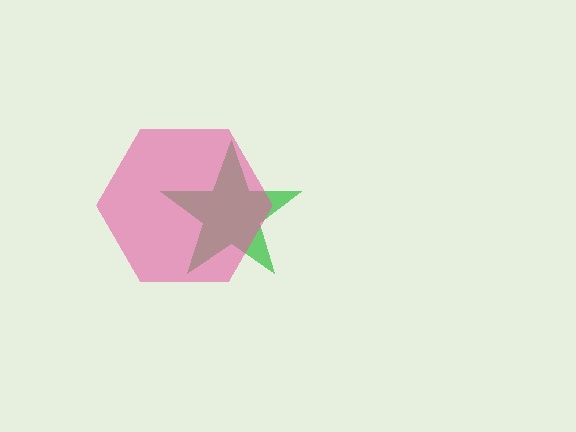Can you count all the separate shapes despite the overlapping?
Yes, there are 2 separate shapes.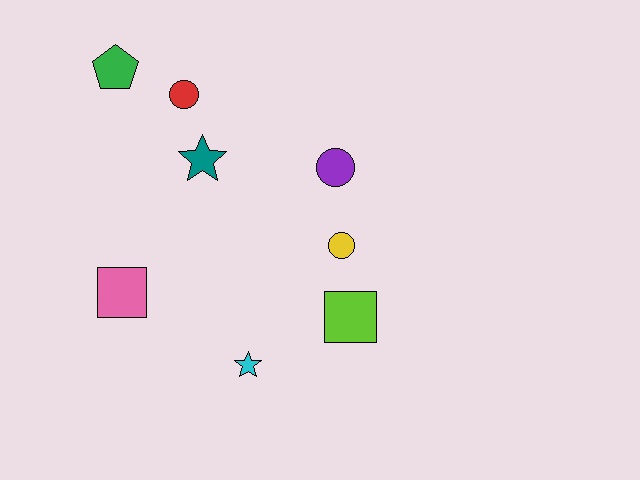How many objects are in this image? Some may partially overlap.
There are 8 objects.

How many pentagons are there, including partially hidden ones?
There is 1 pentagon.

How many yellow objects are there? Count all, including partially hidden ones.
There is 1 yellow object.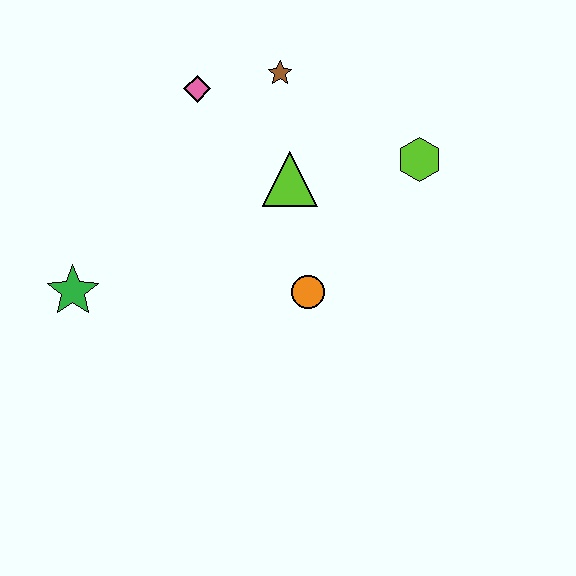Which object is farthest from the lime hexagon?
The green star is farthest from the lime hexagon.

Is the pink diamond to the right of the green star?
Yes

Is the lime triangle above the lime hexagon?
No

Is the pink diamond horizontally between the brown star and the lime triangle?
No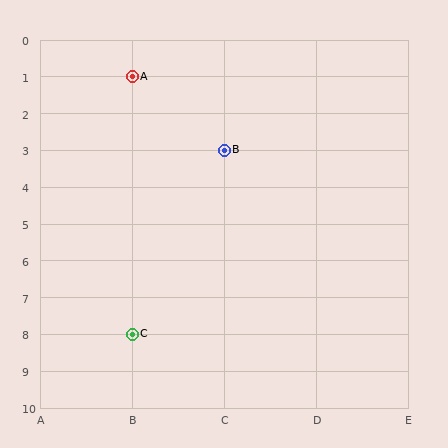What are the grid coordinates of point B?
Point B is at grid coordinates (C, 3).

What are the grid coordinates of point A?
Point A is at grid coordinates (B, 1).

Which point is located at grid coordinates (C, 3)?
Point B is at (C, 3).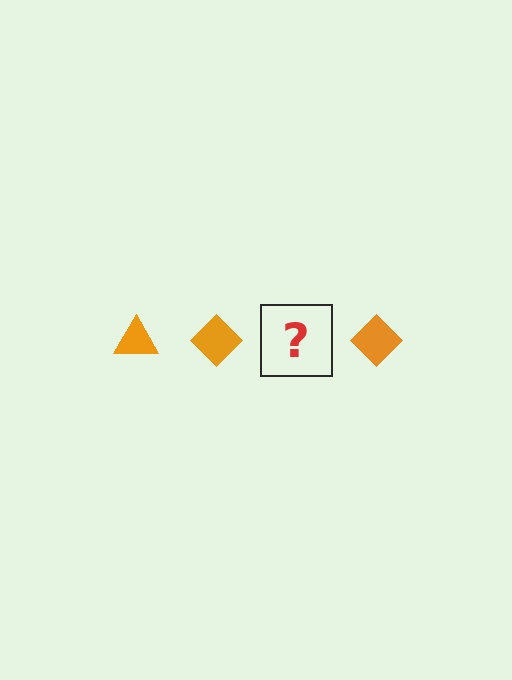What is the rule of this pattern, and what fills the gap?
The rule is that the pattern cycles through triangle, diamond shapes in orange. The gap should be filled with an orange triangle.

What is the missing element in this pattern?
The missing element is an orange triangle.